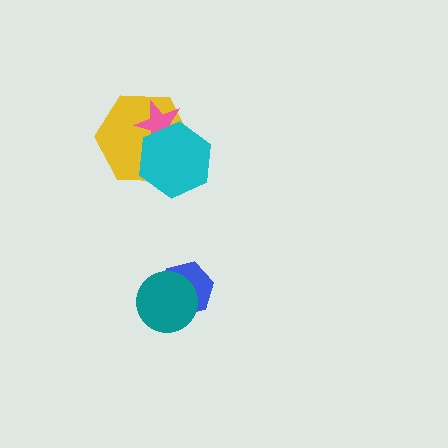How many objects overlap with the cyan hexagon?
2 objects overlap with the cyan hexagon.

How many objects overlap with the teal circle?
1 object overlaps with the teal circle.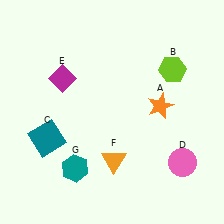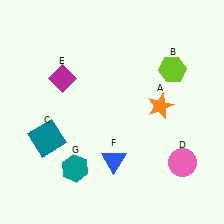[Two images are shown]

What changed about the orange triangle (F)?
In Image 1, F is orange. In Image 2, it changed to blue.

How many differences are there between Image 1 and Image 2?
There is 1 difference between the two images.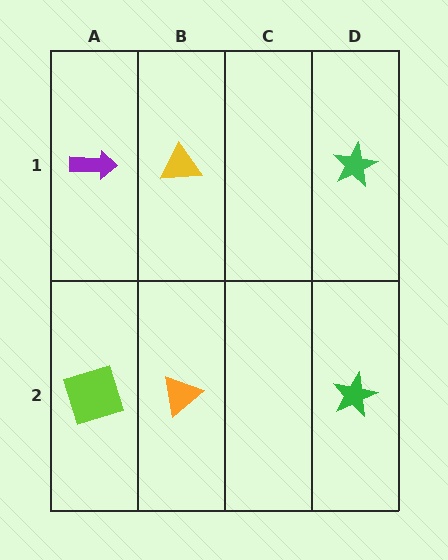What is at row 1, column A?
A purple arrow.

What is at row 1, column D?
A green star.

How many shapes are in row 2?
3 shapes.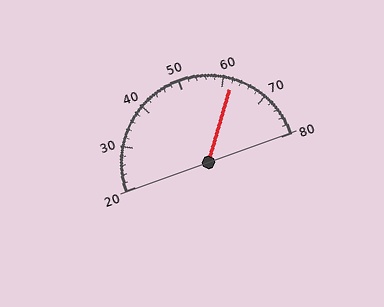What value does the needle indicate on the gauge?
The needle indicates approximately 62.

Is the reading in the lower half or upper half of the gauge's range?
The reading is in the upper half of the range (20 to 80).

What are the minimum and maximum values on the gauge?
The gauge ranges from 20 to 80.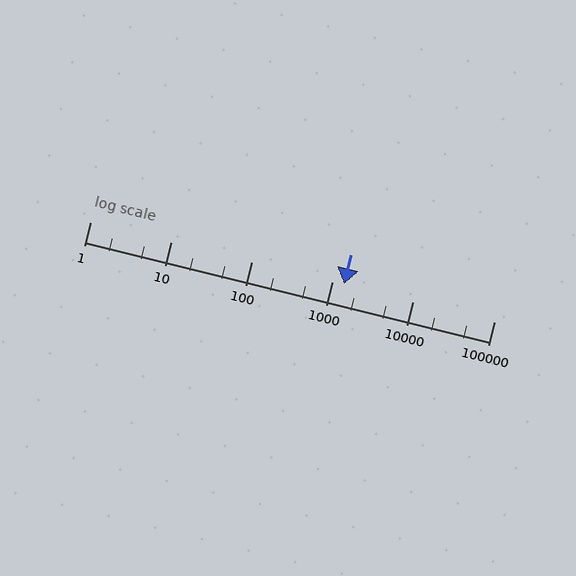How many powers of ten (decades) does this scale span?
The scale spans 5 decades, from 1 to 100000.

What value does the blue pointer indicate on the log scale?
The pointer indicates approximately 1400.